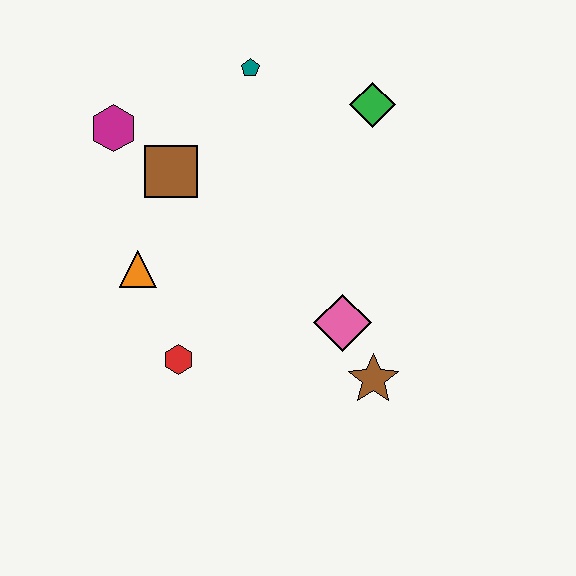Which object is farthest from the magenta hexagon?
The brown star is farthest from the magenta hexagon.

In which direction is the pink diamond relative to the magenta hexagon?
The pink diamond is to the right of the magenta hexagon.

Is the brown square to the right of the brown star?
No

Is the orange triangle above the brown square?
No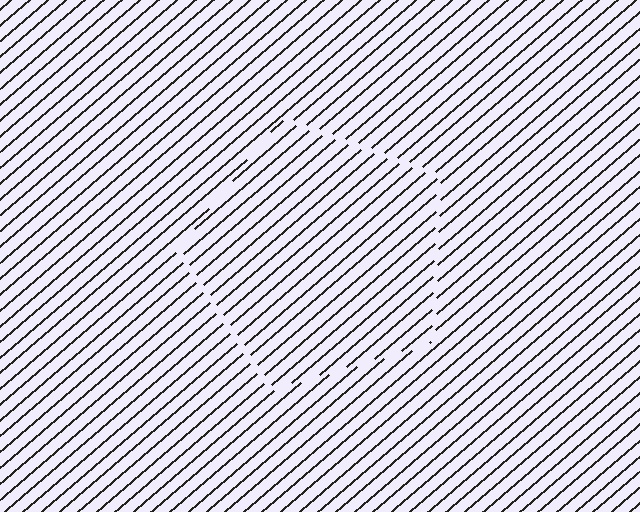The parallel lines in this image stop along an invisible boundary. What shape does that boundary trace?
An illusory pentagon. The interior of the shape contains the same grating, shifted by half a period — the contour is defined by the phase discontinuity where line-ends from the inner and outer gratings abut.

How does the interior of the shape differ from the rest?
The interior of the shape contains the same grating, shifted by half a period — the contour is defined by the phase discontinuity where line-ends from the inner and outer gratings abut.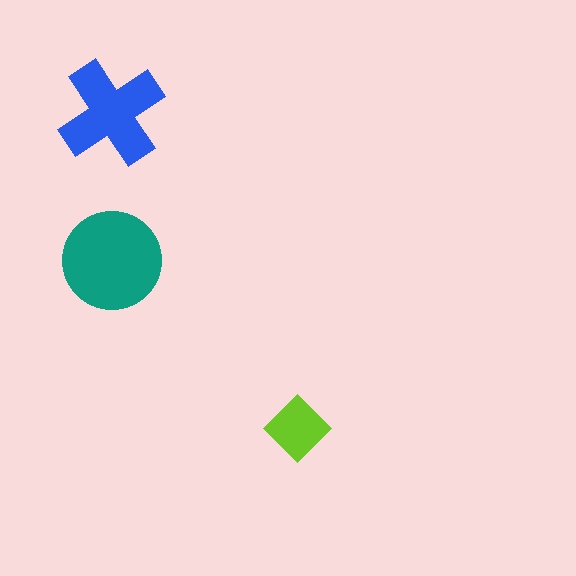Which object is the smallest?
The lime diamond.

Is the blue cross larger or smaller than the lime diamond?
Larger.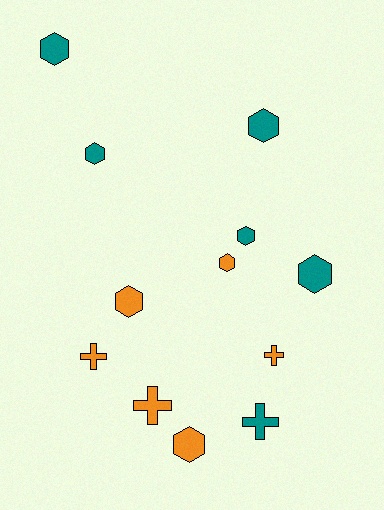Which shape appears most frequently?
Hexagon, with 8 objects.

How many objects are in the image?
There are 12 objects.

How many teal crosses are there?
There is 1 teal cross.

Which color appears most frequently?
Teal, with 6 objects.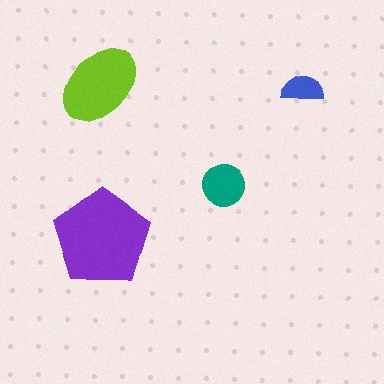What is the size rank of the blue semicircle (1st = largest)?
4th.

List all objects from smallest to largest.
The blue semicircle, the teal circle, the lime ellipse, the purple pentagon.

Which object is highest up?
The blue semicircle is topmost.